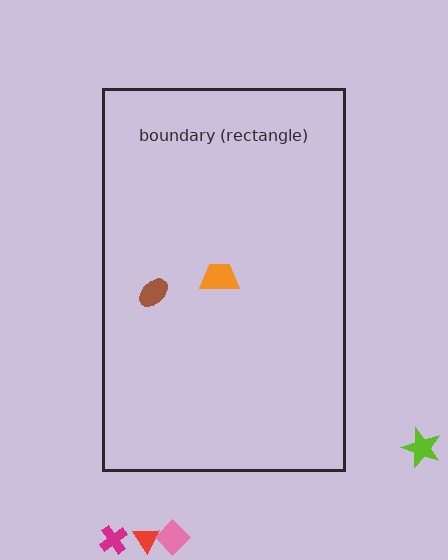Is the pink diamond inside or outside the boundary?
Outside.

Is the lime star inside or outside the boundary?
Outside.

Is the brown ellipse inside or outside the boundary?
Inside.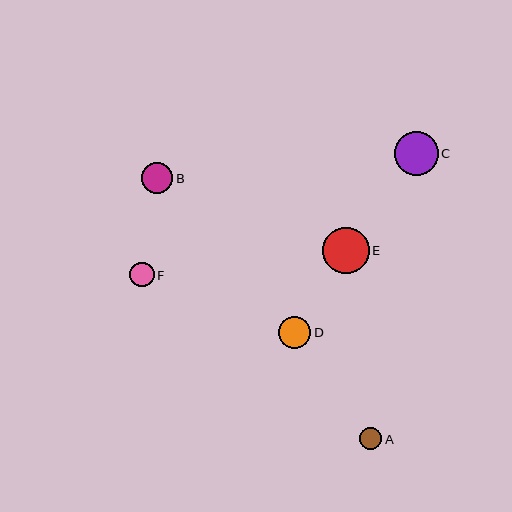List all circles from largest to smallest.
From largest to smallest: E, C, D, B, F, A.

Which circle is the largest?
Circle E is the largest with a size of approximately 47 pixels.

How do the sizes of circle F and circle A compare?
Circle F and circle A are approximately the same size.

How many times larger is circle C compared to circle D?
Circle C is approximately 1.4 times the size of circle D.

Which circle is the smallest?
Circle A is the smallest with a size of approximately 22 pixels.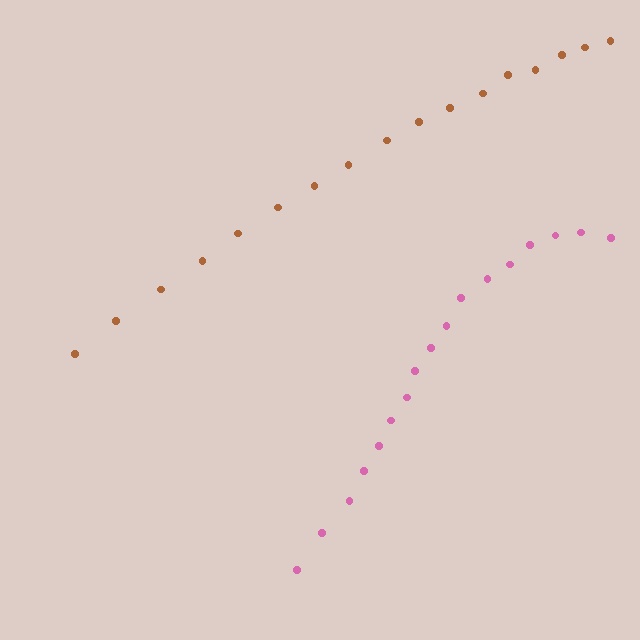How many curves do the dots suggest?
There are 2 distinct paths.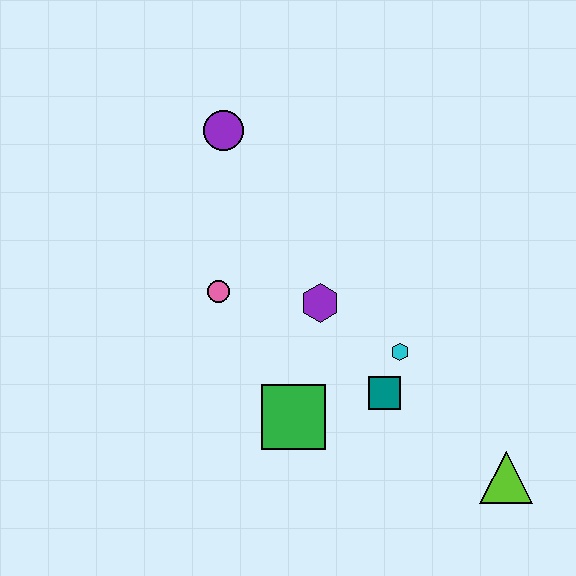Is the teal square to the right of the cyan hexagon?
No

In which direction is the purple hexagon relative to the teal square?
The purple hexagon is above the teal square.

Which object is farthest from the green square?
The purple circle is farthest from the green square.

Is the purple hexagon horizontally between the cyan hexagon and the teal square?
No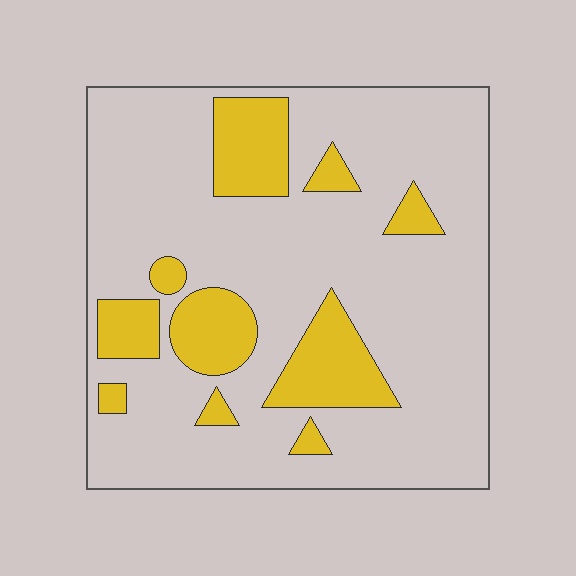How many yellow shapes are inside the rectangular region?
10.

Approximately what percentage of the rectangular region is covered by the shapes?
Approximately 20%.